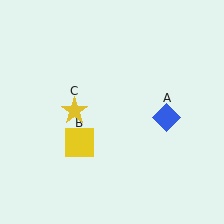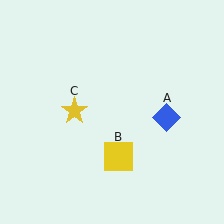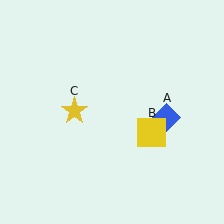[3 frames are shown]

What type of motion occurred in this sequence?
The yellow square (object B) rotated counterclockwise around the center of the scene.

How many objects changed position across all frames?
1 object changed position: yellow square (object B).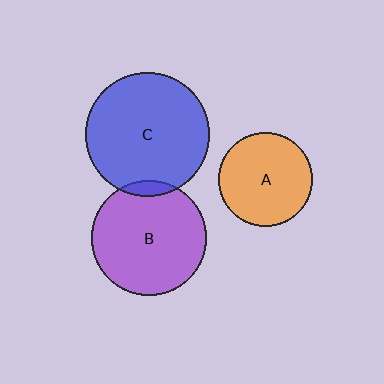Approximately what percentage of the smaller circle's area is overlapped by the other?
Approximately 5%.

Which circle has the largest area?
Circle C (blue).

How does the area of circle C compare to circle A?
Approximately 1.7 times.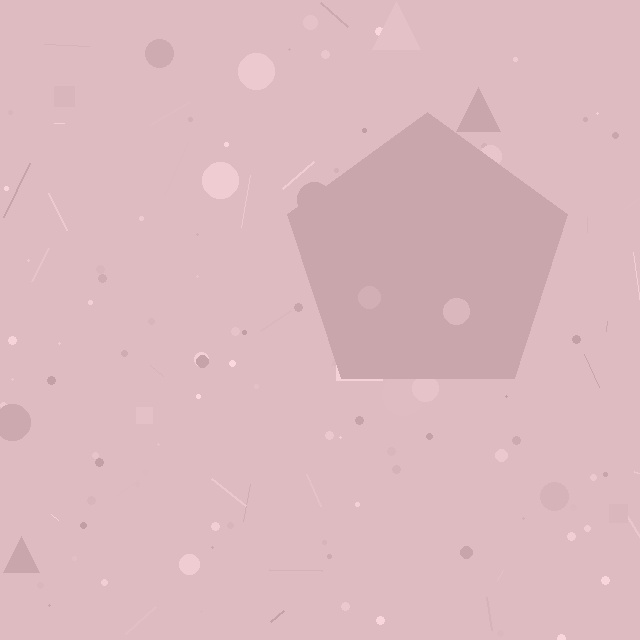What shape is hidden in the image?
A pentagon is hidden in the image.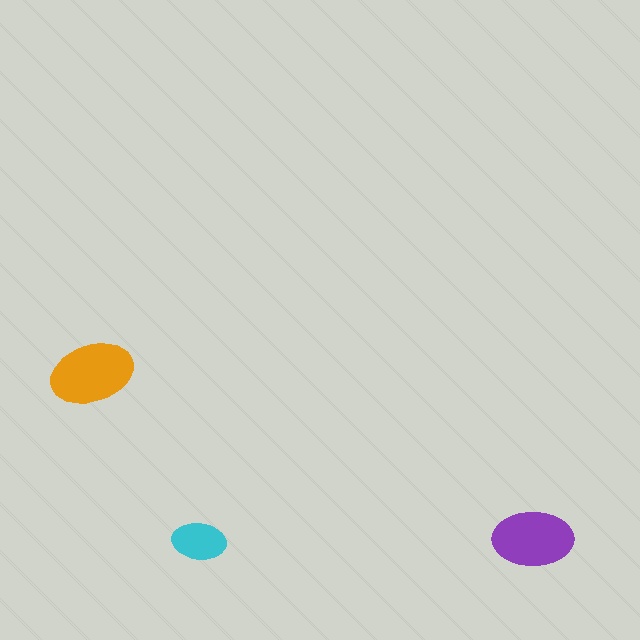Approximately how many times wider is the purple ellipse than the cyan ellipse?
About 1.5 times wider.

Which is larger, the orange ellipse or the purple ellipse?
The orange one.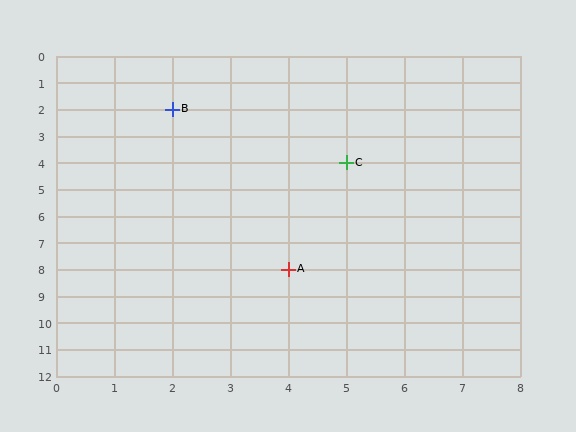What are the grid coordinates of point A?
Point A is at grid coordinates (4, 8).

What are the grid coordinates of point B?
Point B is at grid coordinates (2, 2).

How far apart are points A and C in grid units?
Points A and C are 1 column and 4 rows apart (about 4.1 grid units diagonally).